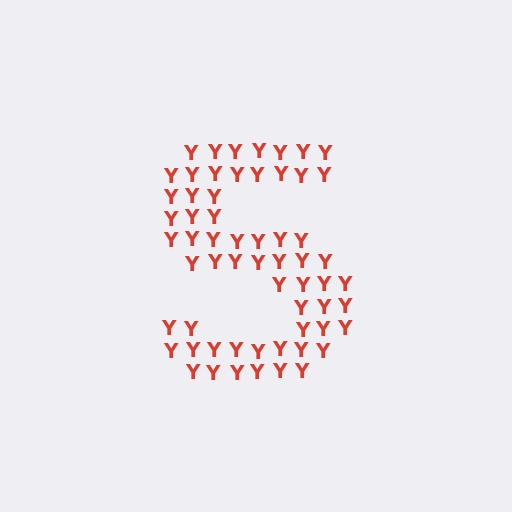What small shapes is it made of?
It is made of small letter Y's.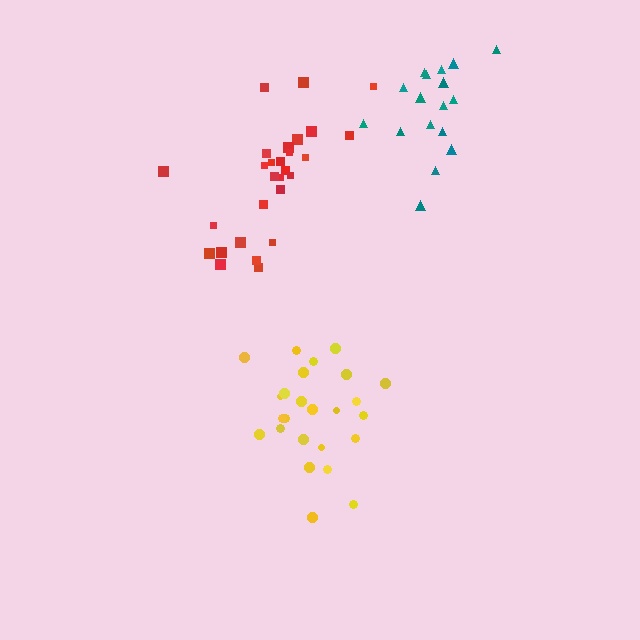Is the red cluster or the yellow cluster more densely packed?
Yellow.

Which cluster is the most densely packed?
Yellow.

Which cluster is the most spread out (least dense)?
Teal.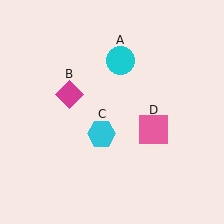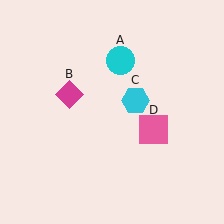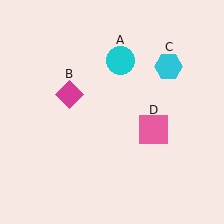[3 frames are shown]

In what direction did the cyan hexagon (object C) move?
The cyan hexagon (object C) moved up and to the right.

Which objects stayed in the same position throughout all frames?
Cyan circle (object A) and magenta diamond (object B) and pink square (object D) remained stationary.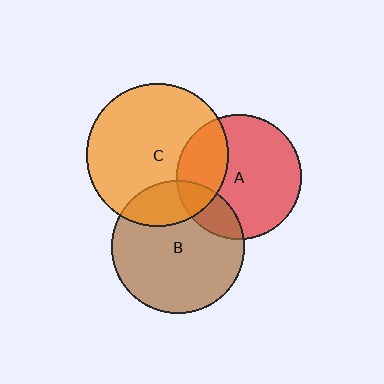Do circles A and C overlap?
Yes.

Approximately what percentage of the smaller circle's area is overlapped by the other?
Approximately 30%.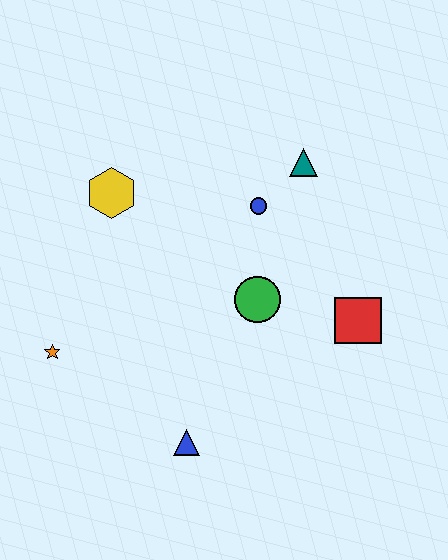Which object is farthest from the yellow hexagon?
The red square is farthest from the yellow hexagon.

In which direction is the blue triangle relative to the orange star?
The blue triangle is to the right of the orange star.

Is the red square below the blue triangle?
No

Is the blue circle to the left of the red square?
Yes